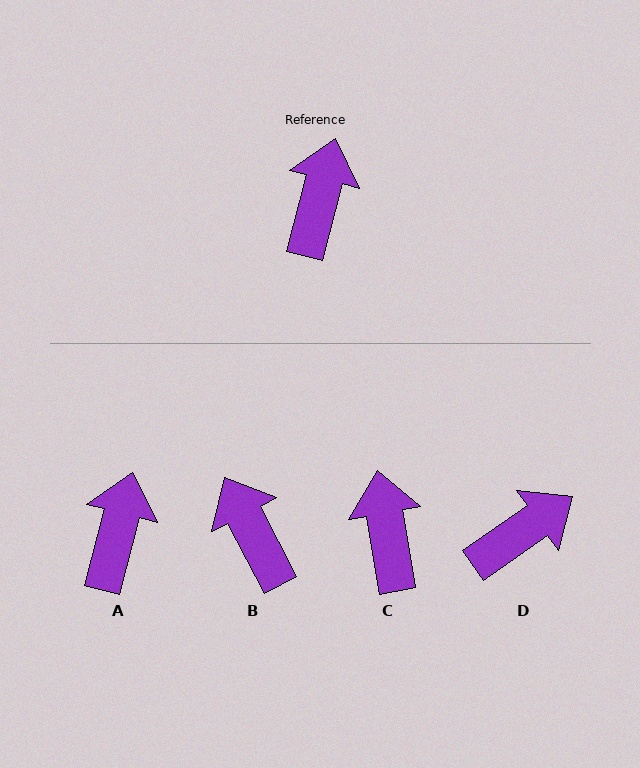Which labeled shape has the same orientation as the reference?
A.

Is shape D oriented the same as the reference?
No, it is off by about 40 degrees.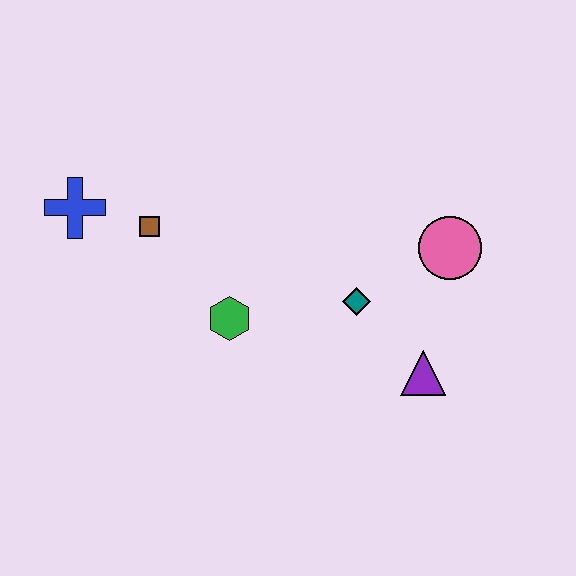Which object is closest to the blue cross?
The brown square is closest to the blue cross.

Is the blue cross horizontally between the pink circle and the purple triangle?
No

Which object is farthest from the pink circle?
The blue cross is farthest from the pink circle.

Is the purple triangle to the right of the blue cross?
Yes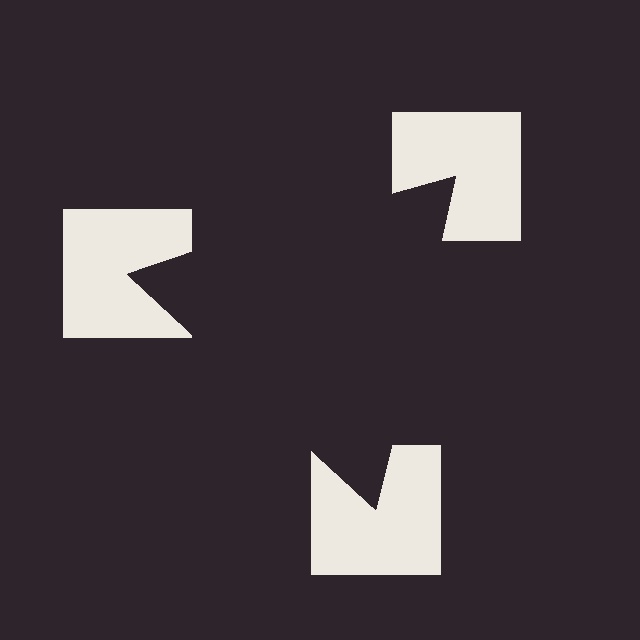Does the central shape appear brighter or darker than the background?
It typically appears slightly darker than the background, even though no actual brightness change is drawn.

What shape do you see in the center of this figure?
An illusory triangle — its edges are inferred from the aligned wedge cuts in the notched squares, not physically drawn.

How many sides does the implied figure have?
3 sides.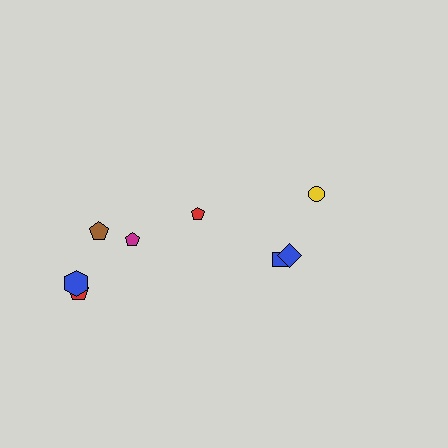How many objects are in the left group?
There are 5 objects.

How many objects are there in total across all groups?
There are 8 objects.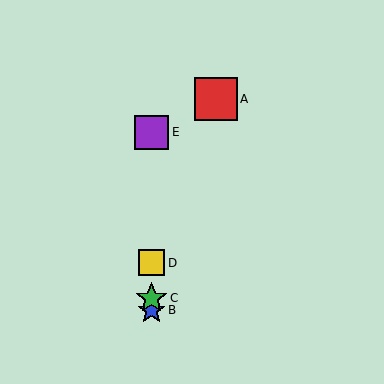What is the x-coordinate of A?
Object A is at x≈216.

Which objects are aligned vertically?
Objects B, C, D, E are aligned vertically.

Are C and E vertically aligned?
Yes, both are at x≈152.